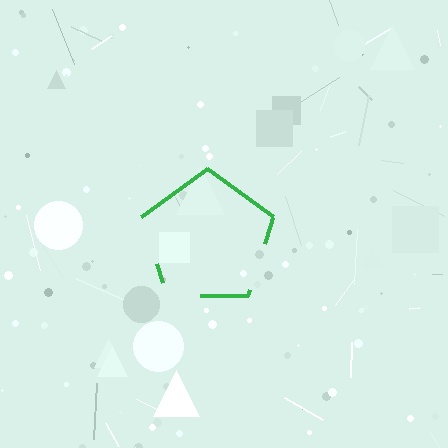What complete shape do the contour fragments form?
The contour fragments form a pentagon.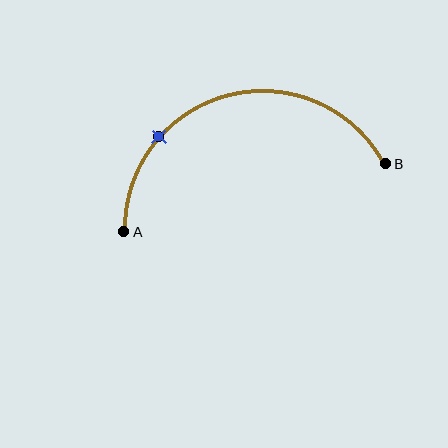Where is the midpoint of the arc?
The arc midpoint is the point on the curve farthest from the straight line joining A and B. It sits above that line.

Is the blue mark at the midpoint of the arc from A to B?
No. The blue mark lies on the arc but is closer to endpoint A. The arc midpoint would be at the point on the curve equidistant along the arc from both A and B.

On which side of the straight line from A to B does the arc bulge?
The arc bulges above the straight line connecting A and B.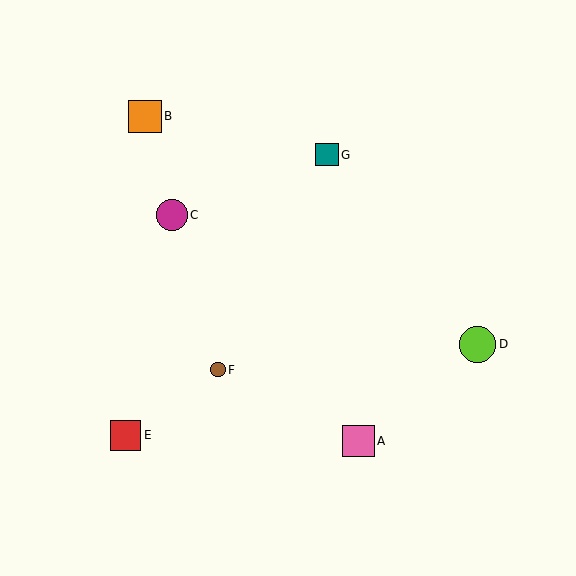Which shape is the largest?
The lime circle (labeled D) is the largest.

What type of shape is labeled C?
Shape C is a magenta circle.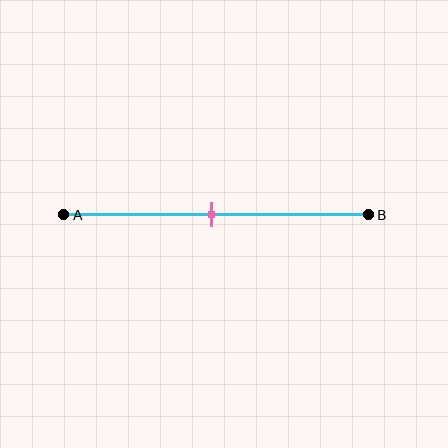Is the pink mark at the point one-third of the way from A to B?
No, the mark is at about 50% from A, not at the 33% one-third point.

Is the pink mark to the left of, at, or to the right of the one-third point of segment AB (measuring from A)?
The pink mark is to the right of the one-third point of segment AB.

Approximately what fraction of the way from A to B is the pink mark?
The pink mark is approximately 50% of the way from A to B.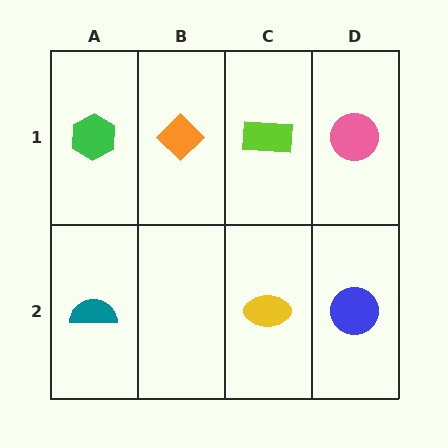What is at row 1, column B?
An orange diamond.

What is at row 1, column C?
A lime rectangle.